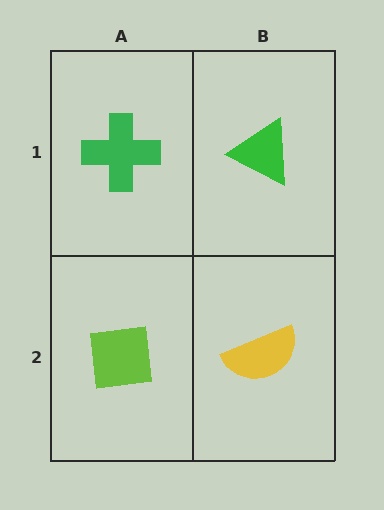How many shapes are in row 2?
2 shapes.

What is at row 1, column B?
A green triangle.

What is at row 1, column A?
A green cross.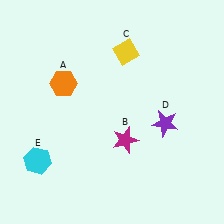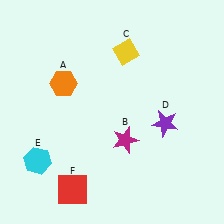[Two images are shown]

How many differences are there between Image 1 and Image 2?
There is 1 difference between the two images.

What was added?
A red square (F) was added in Image 2.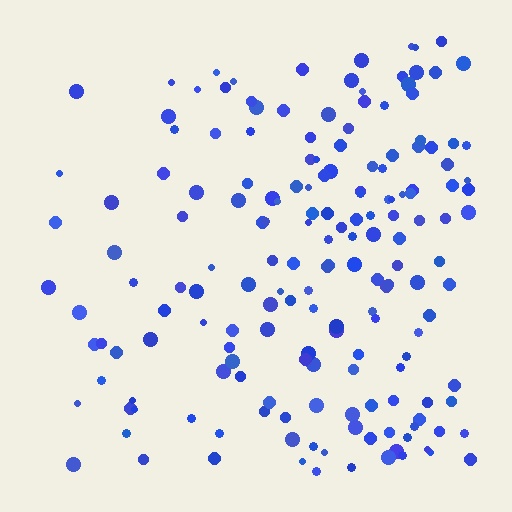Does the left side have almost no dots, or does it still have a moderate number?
Still a moderate number, just noticeably fewer than the right.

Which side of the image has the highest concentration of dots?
The right.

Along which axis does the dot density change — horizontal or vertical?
Horizontal.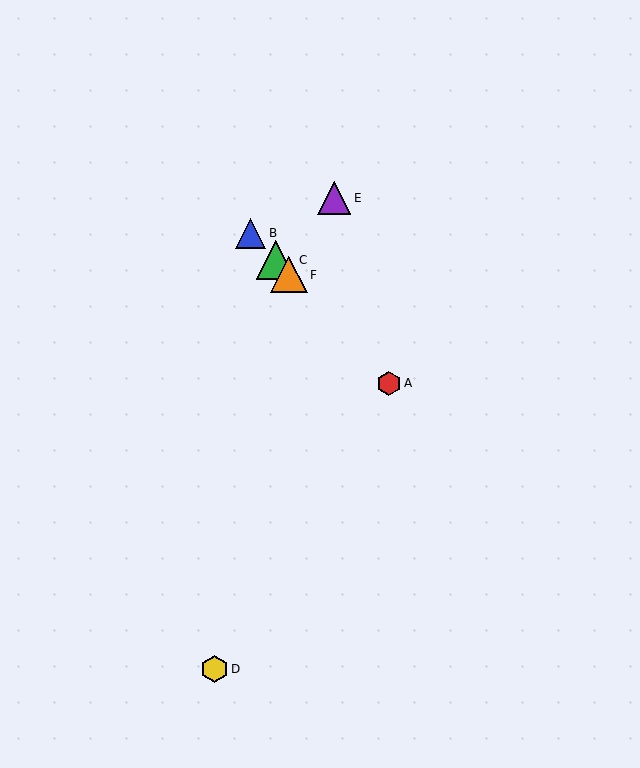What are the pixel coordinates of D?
Object D is at (214, 669).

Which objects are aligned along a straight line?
Objects A, B, C, F are aligned along a straight line.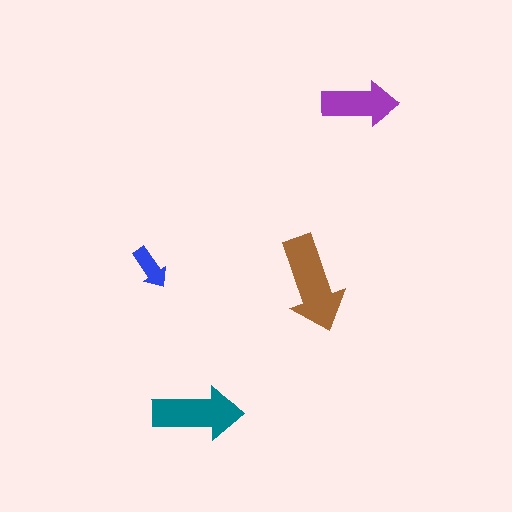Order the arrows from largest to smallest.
the brown one, the teal one, the purple one, the blue one.